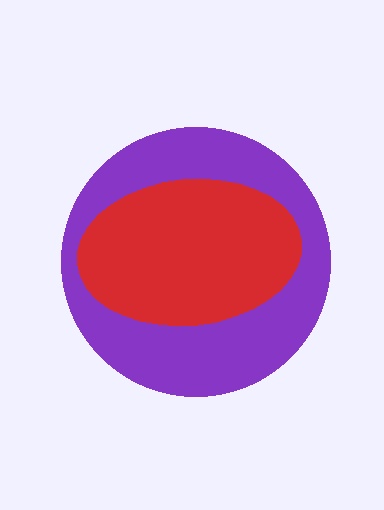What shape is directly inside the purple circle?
The red ellipse.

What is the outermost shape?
The purple circle.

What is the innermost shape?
The red ellipse.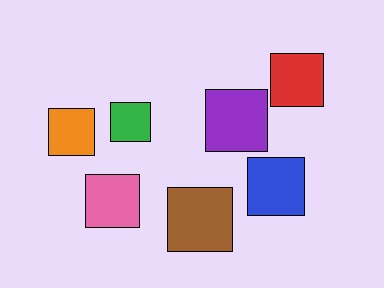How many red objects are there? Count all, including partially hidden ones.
There is 1 red object.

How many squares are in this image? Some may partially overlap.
There are 7 squares.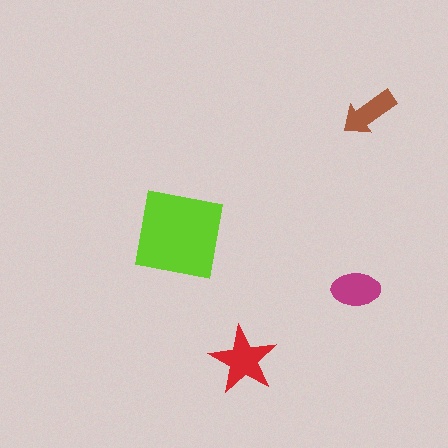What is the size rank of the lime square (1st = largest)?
1st.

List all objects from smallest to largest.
The brown arrow, the magenta ellipse, the red star, the lime square.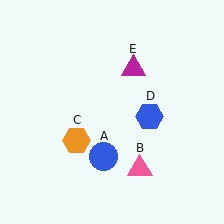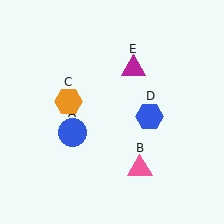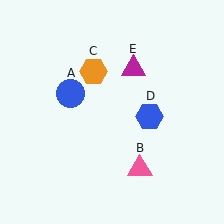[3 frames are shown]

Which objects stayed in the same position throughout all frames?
Pink triangle (object B) and blue hexagon (object D) and magenta triangle (object E) remained stationary.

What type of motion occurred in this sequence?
The blue circle (object A), orange hexagon (object C) rotated clockwise around the center of the scene.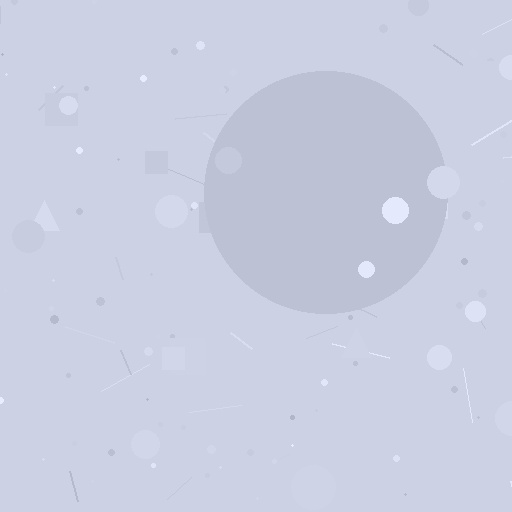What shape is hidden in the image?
A circle is hidden in the image.